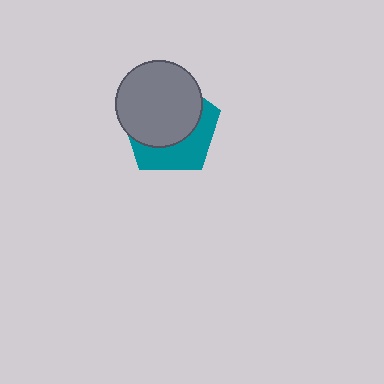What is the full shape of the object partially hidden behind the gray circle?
The partially hidden object is a teal pentagon.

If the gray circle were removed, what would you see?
You would see the complete teal pentagon.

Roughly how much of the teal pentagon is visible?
A small part of it is visible (roughly 39%).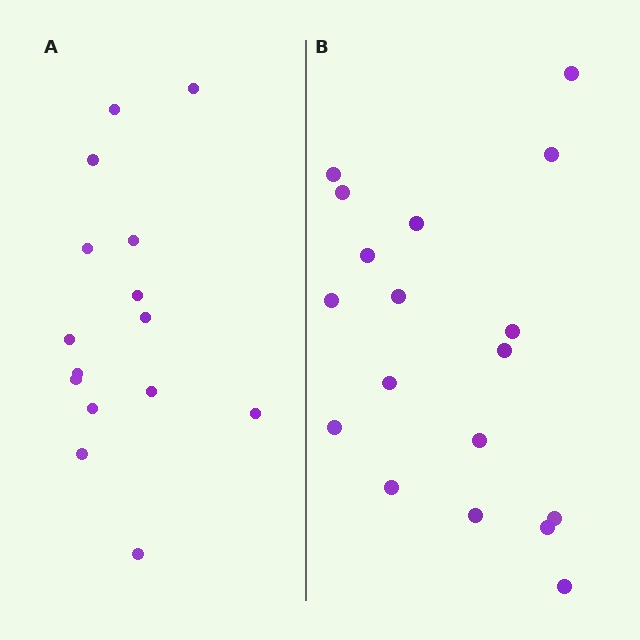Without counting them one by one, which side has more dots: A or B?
Region B (the right region) has more dots.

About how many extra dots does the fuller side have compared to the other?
Region B has just a few more — roughly 2 or 3 more dots than region A.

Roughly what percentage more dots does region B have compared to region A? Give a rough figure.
About 20% more.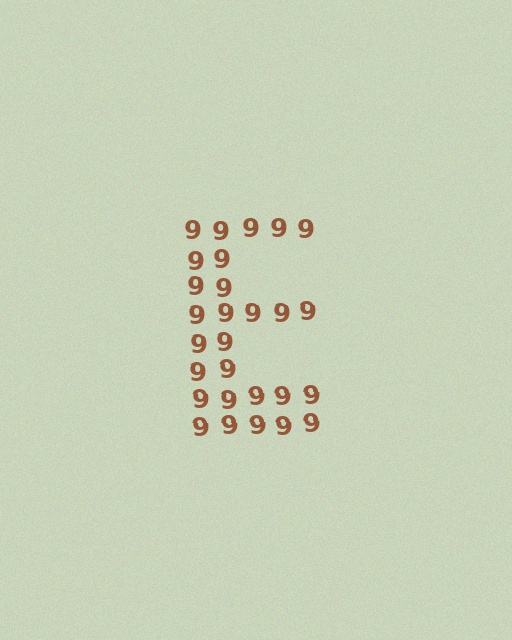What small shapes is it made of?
It is made of small digit 9's.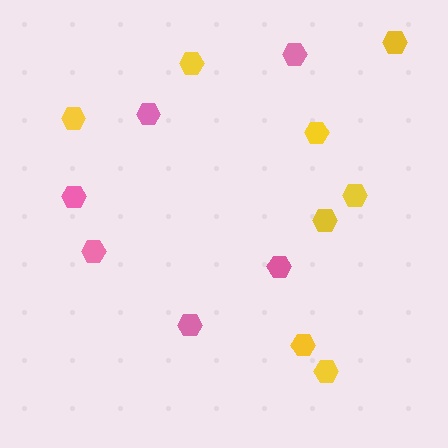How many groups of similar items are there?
There are 2 groups: one group of pink hexagons (6) and one group of yellow hexagons (8).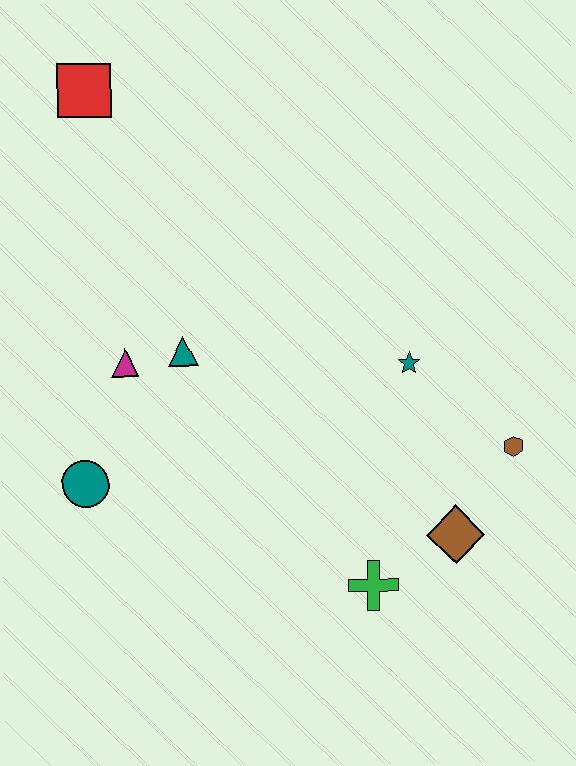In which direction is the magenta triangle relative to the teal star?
The magenta triangle is to the left of the teal star.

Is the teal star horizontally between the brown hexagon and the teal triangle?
Yes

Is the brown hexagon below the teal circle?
No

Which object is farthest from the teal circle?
The brown hexagon is farthest from the teal circle.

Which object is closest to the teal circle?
The magenta triangle is closest to the teal circle.